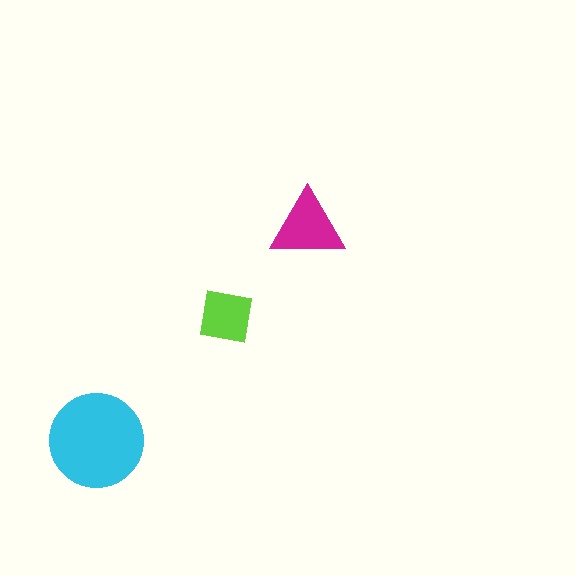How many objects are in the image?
There are 3 objects in the image.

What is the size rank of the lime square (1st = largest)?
3rd.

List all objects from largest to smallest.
The cyan circle, the magenta triangle, the lime square.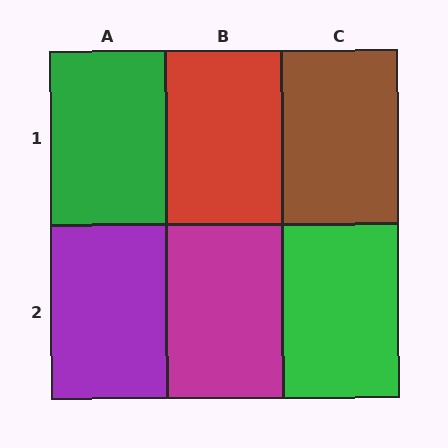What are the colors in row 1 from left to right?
Green, red, brown.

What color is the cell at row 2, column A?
Purple.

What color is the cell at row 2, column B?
Magenta.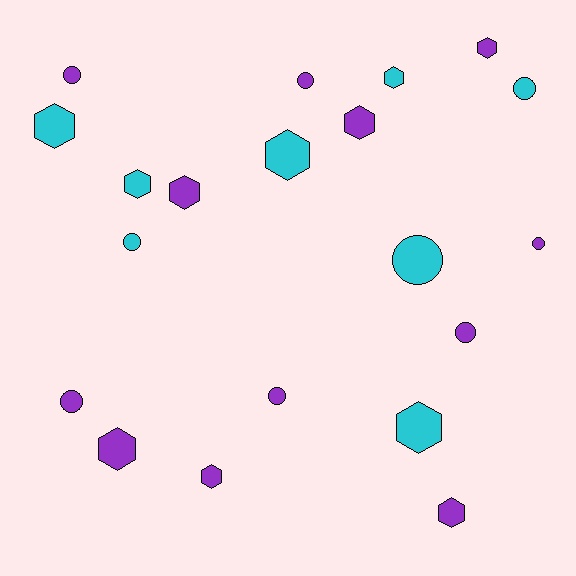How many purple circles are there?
There are 6 purple circles.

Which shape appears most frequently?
Hexagon, with 11 objects.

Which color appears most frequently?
Purple, with 12 objects.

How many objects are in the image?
There are 20 objects.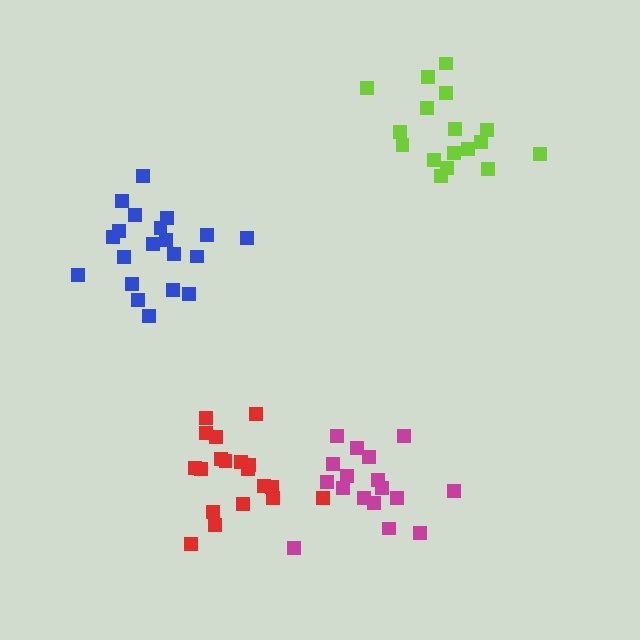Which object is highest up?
The lime cluster is topmost.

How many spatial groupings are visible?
There are 4 spatial groupings.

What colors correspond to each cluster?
The clusters are colored: magenta, red, blue, lime.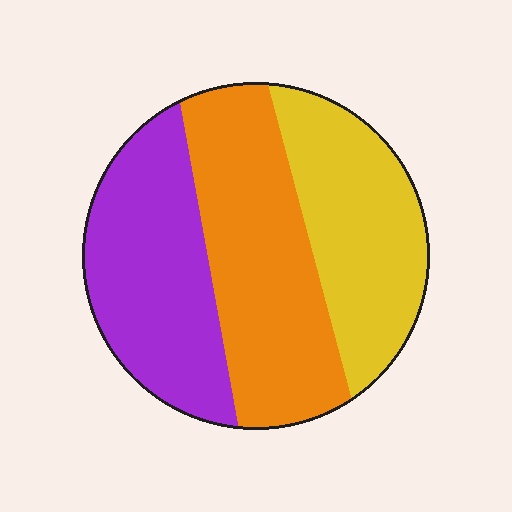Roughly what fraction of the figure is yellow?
Yellow takes up between a sixth and a third of the figure.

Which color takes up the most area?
Orange, at roughly 35%.